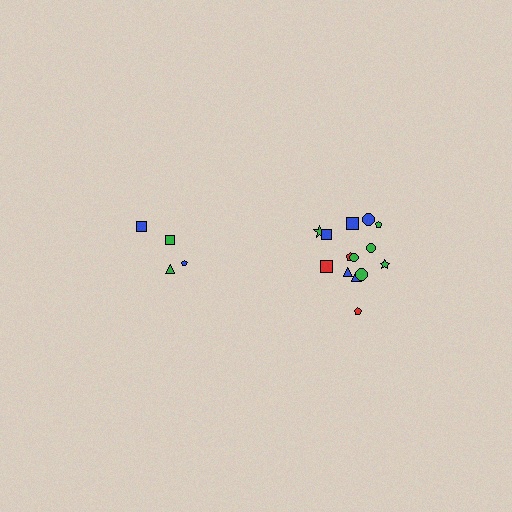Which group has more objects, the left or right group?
The right group.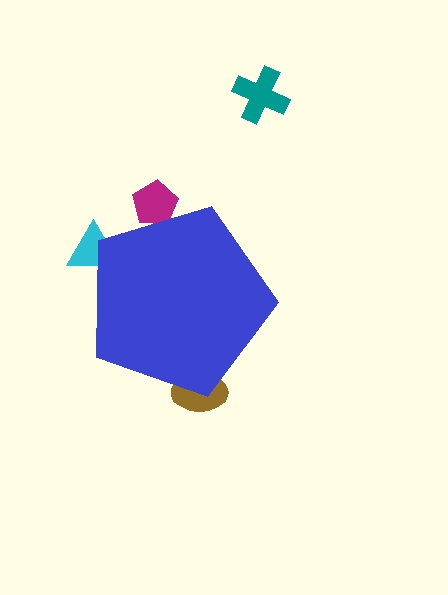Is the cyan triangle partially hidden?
Yes, the cyan triangle is partially hidden behind the blue pentagon.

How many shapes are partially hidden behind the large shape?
3 shapes are partially hidden.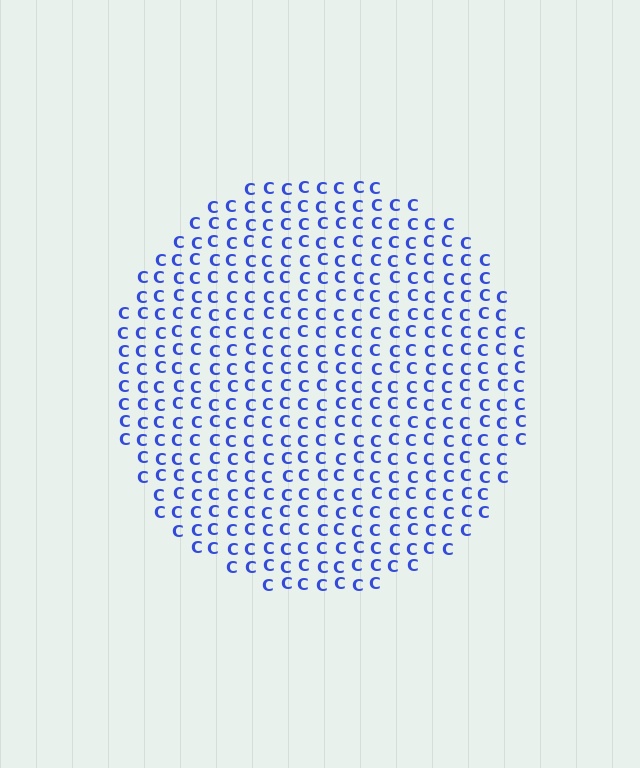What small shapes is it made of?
It is made of small letter C's.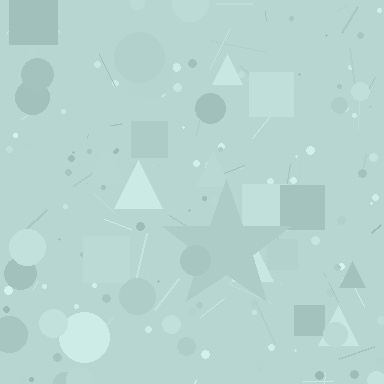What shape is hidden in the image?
A star is hidden in the image.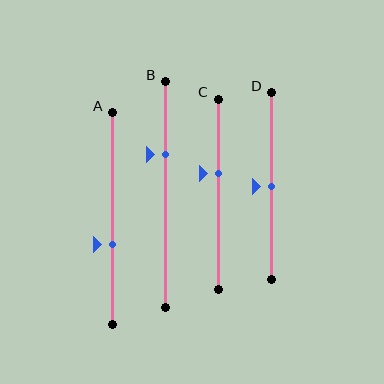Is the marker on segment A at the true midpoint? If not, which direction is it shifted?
No, the marker on segment A is shifted downward by about 12% of the segment length.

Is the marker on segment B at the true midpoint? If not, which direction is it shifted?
No, the marker on segment B is shifted upward by about 18% of the segment length.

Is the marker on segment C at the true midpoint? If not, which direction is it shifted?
No, the marker on segment C is shifted upward by about 11% of the segment length.